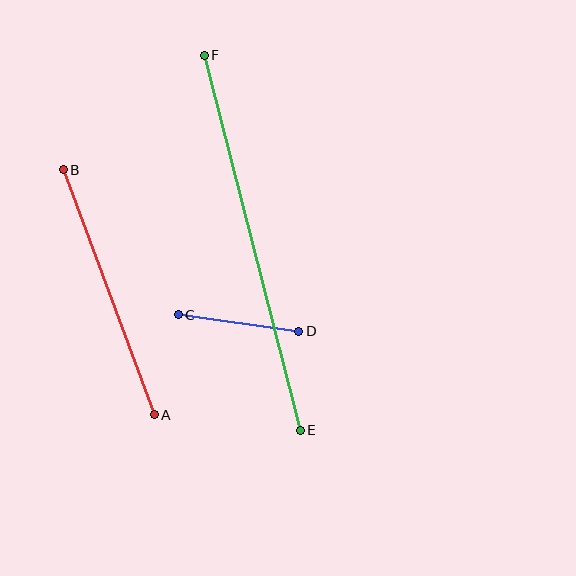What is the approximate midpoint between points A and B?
The midpoint is at approximately (109, 292) pixels.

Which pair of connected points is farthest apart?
Points E and F are farthest apart.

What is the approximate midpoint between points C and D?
The midpoint is at approximately (238, 323) pixels.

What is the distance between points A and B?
The distance is approximately 261 pixels.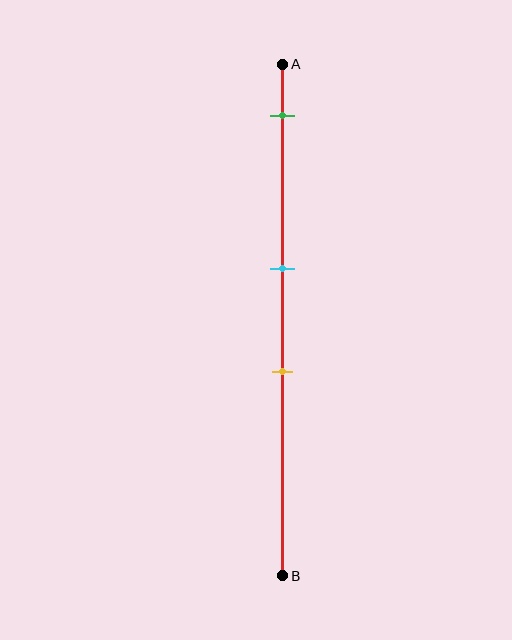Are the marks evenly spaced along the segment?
No, the marks are not evenly spaced.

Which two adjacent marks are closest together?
The cyan and yellow marks are the closest adjacent pair.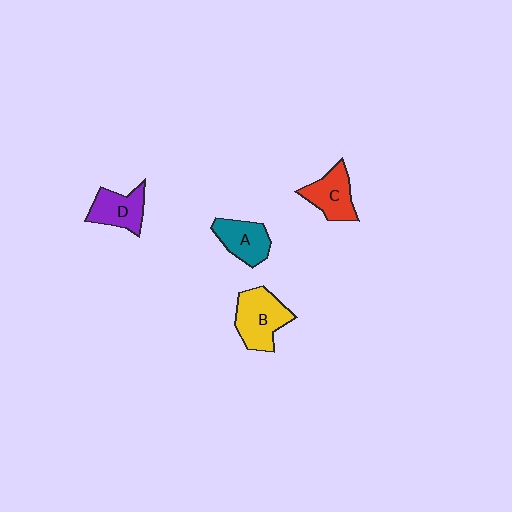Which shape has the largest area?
Shape B (yellow).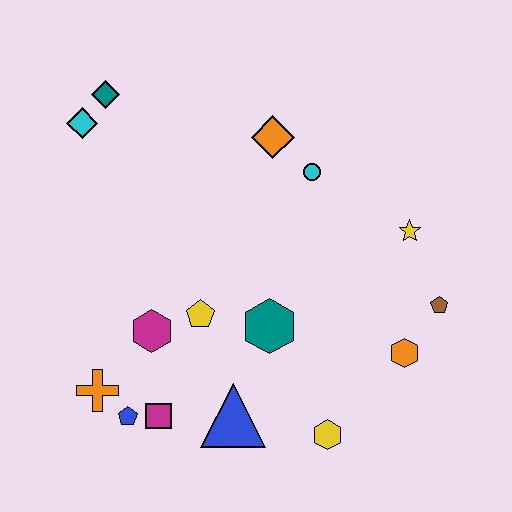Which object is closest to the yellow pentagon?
The magenta hexagon is closest to the yellow pentagon.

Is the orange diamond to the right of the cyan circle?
No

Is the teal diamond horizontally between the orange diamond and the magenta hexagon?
No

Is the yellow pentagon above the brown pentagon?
No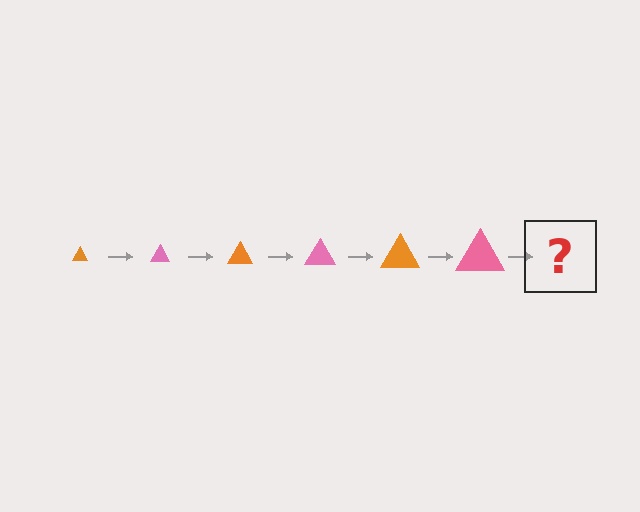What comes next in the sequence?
The next element should be an orange triangle, larger than the previous one.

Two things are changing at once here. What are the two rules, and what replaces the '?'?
The two rules are that the triangle grows larger each step and the color cycles through orange and pink. The '?' should be an orange triangle, larger than the previous one.